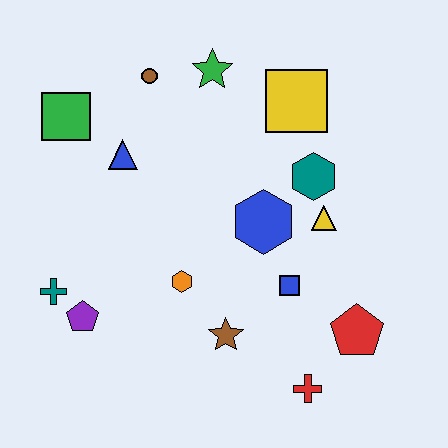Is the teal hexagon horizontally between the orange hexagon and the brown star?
No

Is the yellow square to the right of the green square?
Yes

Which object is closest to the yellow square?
The teal hexagon is closest to the yellow square.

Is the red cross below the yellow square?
Yes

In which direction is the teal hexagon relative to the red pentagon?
The teal hexagon is above the red pentagon.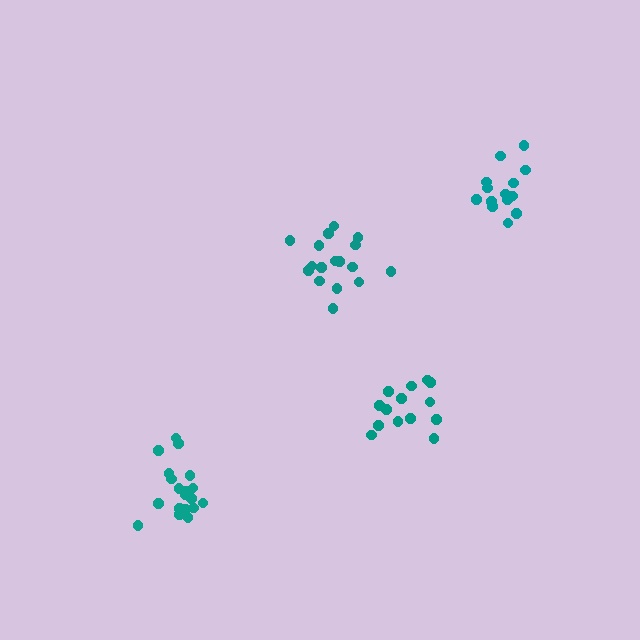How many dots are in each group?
Group 1: 17 dots, Group 2: 19 dots, Group 3: 14 dots, Group 4: 14 dots (64 total).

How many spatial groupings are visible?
There are 4 spatial groupings.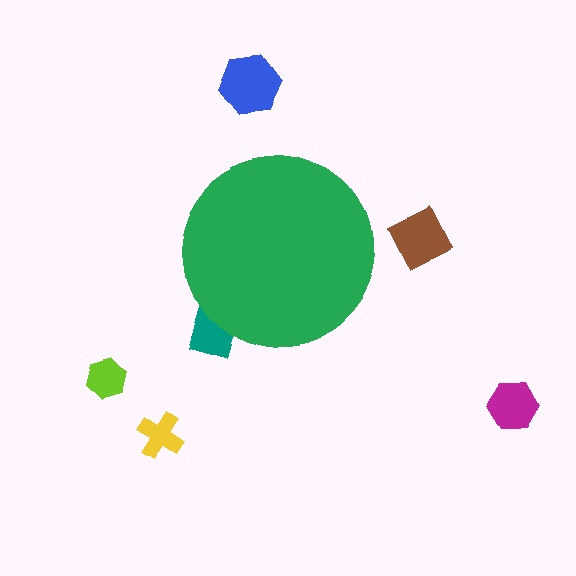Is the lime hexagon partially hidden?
No, the lime hexagon is fully visible.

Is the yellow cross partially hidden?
No, the yellow cross is fully visible.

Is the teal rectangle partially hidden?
Yes, the teal rectangle is partially hidden behind the green circle.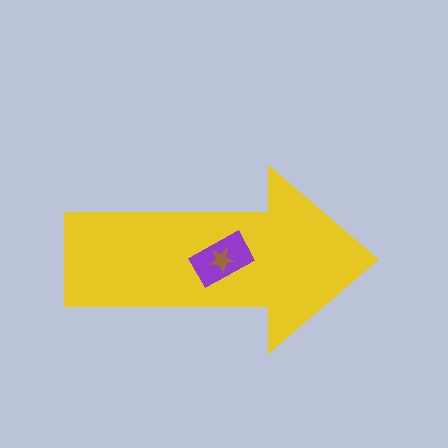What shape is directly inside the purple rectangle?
The brown star.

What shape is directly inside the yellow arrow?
The purple rectangle.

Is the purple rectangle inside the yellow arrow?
Yes.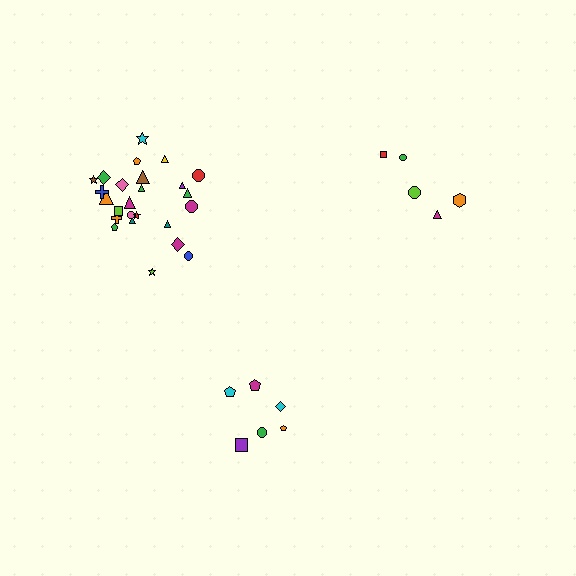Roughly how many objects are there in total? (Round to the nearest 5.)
Roughly 35 objects in total.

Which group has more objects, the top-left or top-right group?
The top-left group.